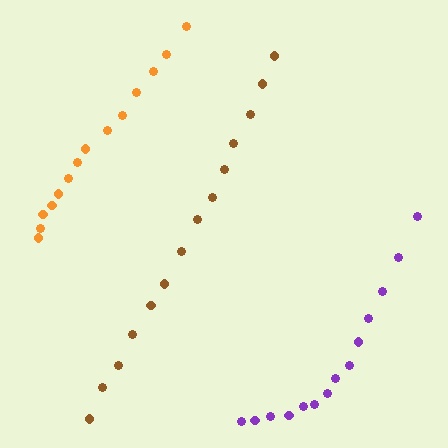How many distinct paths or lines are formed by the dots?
There are 3 distinct paths.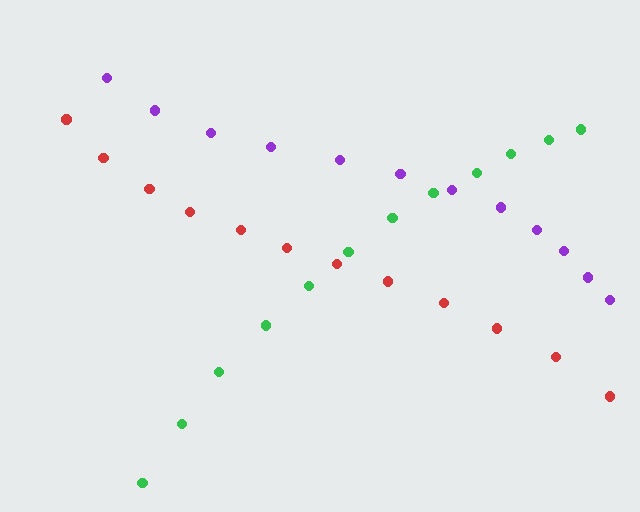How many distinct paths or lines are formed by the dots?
There are 3 distinct paths.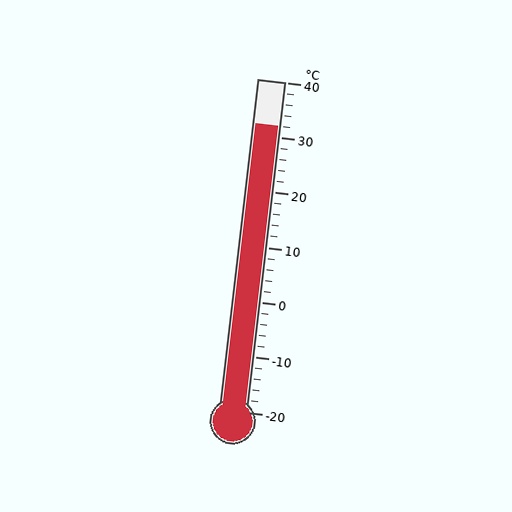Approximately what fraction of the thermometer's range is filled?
The thermometer is filled to approximately 85% of its range.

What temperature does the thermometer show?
The thermometer shows approximately 32°C.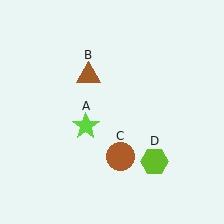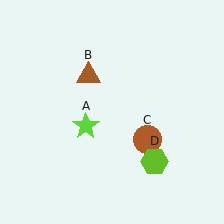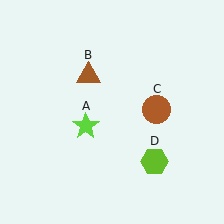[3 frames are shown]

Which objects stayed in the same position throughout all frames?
Lime star (object A) and brown triangle (object B) and lime hexagon (object D) remained stationary.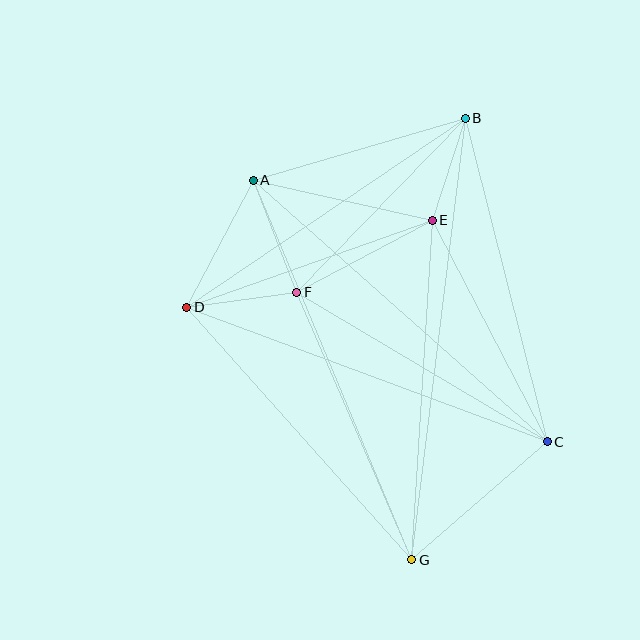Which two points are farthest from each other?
Points B and G are farthest from each other.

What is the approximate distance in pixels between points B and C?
The distance between B and C is approximately 334 pixels.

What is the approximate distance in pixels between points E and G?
The distance between E and G is approximately 340 pixels.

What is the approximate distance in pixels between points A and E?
The distance between A and E is approximately 184 pixels.